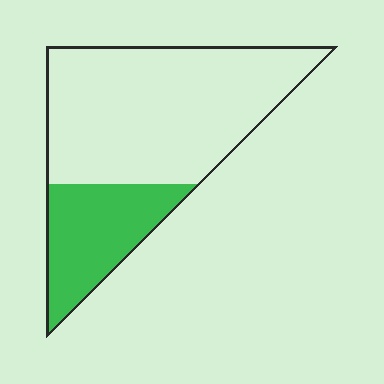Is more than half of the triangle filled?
No.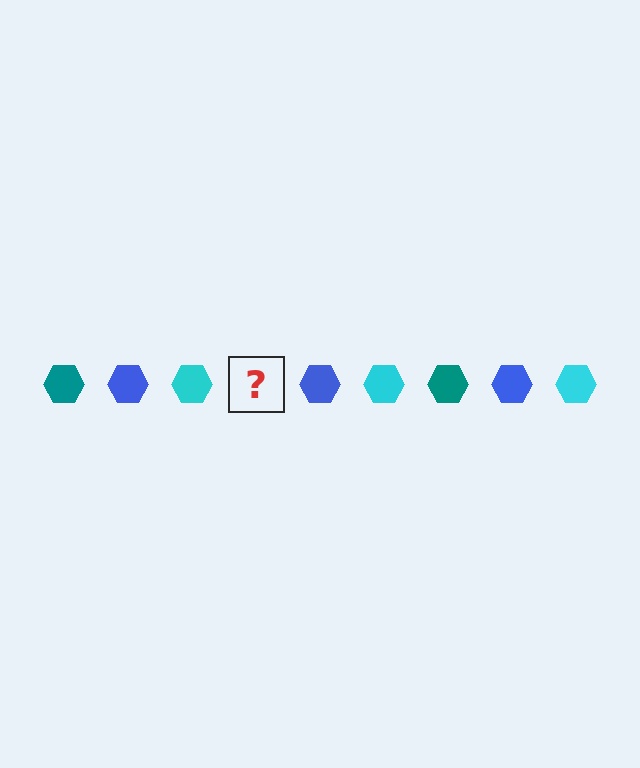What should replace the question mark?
The question mark should be replaced with a teal hexagon.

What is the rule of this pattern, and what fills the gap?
The rule is that the pattern cycles through teal, blue, cyan hexagons. The gap should be filled with a teal hexagon.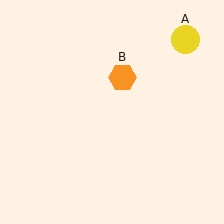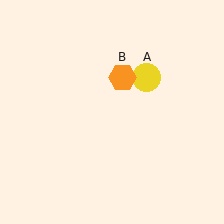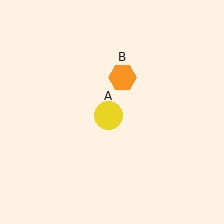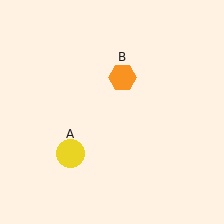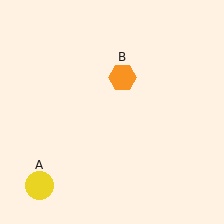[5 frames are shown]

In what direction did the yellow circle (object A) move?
The yellow circle (object A) moved down and to the left.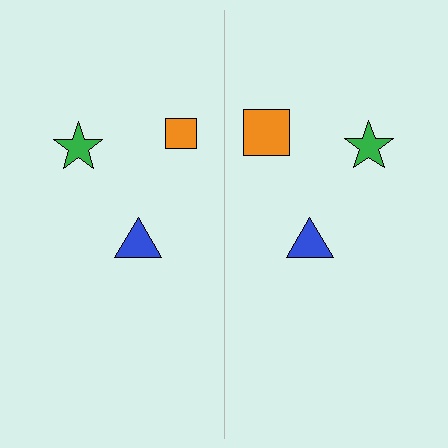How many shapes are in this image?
There are 6 shapes in this image.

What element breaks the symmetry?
The orange square on the right side has a different size than its mirror counterpart.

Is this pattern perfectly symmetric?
No, the pattern is not perfectly symmetric. The orange square on the right side has a different size than its mirror counterpart.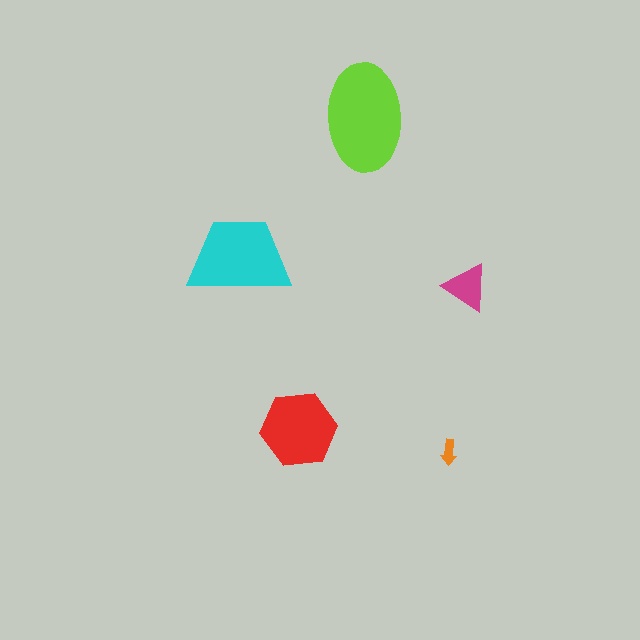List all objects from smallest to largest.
The orange arrow, the magenta triangle, the red hexagon, the cyan trapezoid, the lime ellipse.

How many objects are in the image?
There are 5 objects in the image.